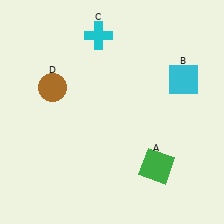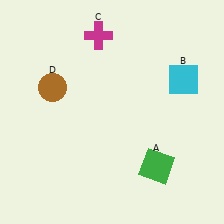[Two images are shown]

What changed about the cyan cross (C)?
In Image 1, C is cyan. In Image 2, it changed to magenta.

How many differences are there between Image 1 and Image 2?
There is 1 difference between the two images.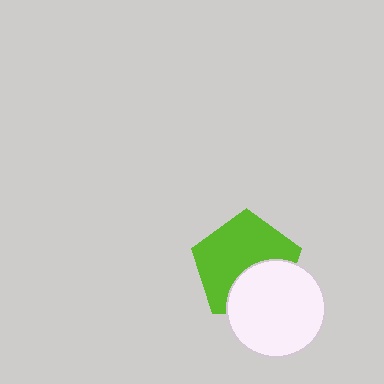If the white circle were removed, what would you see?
You would see the complete lime pentagon.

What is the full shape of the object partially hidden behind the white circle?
The partially hidden object is a lime pentagon.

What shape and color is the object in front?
The object in front is a white circle.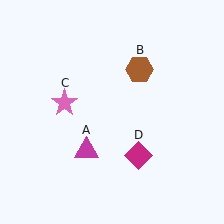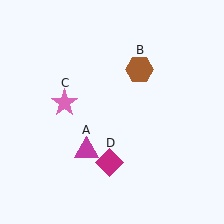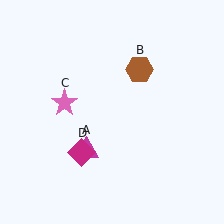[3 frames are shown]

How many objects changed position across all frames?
1 object changed position: magenta diamond (object D).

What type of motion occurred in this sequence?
The magenta diamond (object D) rotated clockwise around the center of the scene.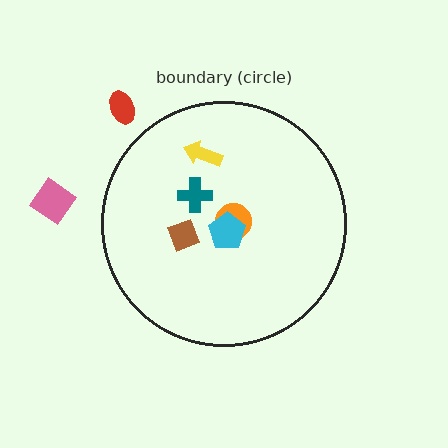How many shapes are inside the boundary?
5 inside, 2 outside.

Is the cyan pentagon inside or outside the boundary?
Inside.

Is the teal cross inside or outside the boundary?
Inside.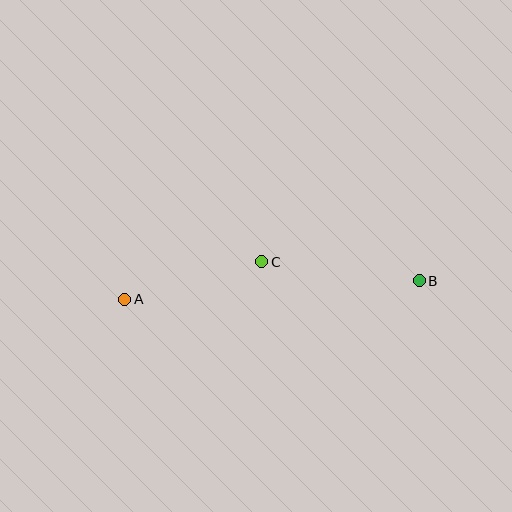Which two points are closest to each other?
Points A and C are closest to each other.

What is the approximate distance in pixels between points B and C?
The distance between B and C is approximately 159 pixels.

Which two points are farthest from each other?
Points A and B are farthest from each other.